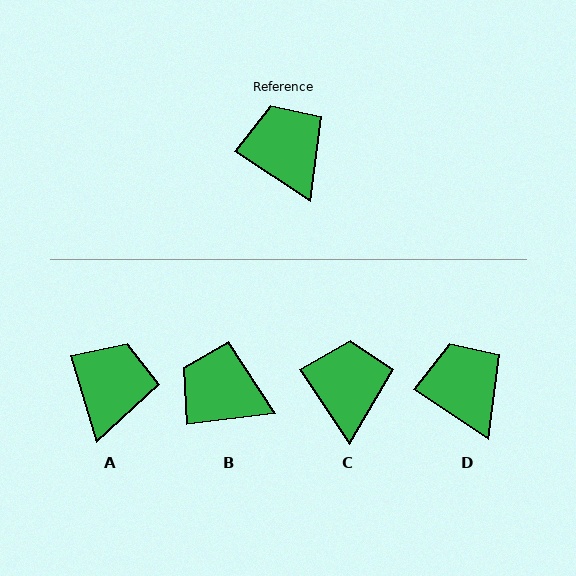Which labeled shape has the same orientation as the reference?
D.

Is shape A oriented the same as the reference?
No, it is off by about 40 degrees.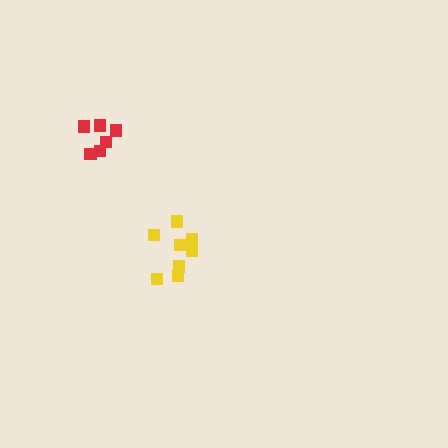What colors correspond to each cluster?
The clusters are colored: red, yellow.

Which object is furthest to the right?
The yellow cluster is rightmost.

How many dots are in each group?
Group 1: 6 dots, Group 2: 8 dots (14 total).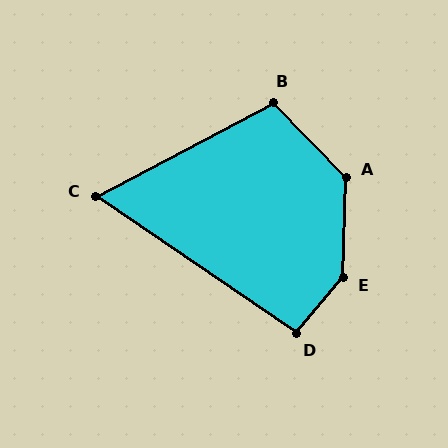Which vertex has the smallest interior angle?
C, at approximately 62 degrees.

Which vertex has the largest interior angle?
E, at approximately 141 degrees.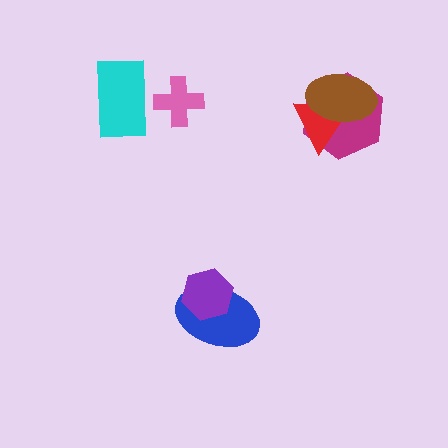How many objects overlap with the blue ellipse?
1 object overlaps with the blue ellipse.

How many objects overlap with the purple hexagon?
1 object overlaps with the purple hexagon.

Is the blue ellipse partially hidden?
Yes, it is partially covered by another shape.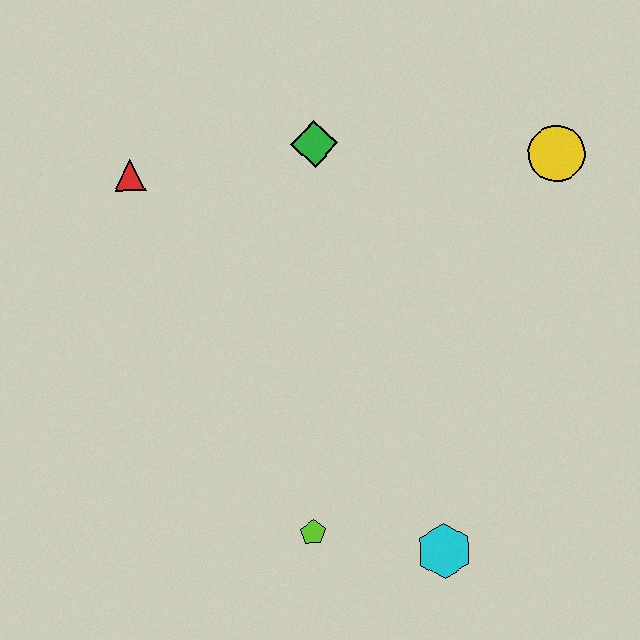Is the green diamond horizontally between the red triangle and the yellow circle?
Yes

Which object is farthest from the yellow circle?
The lime pentagon is farthest from the yellow circle.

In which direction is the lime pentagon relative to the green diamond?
The lime pentagon is below the green diamond.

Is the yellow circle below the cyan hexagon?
No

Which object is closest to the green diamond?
The red triangle is closest to the green diamond.